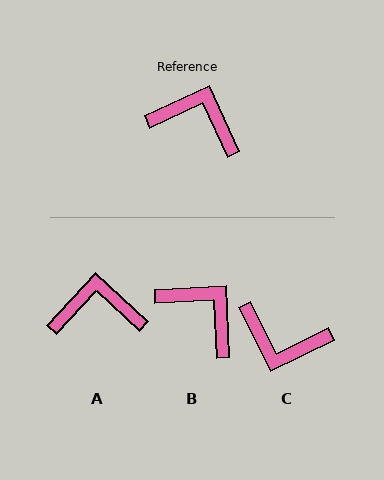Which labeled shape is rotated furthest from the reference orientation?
C, about 179 degrees away.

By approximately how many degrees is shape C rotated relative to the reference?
Approximately 179 degrees clockwise.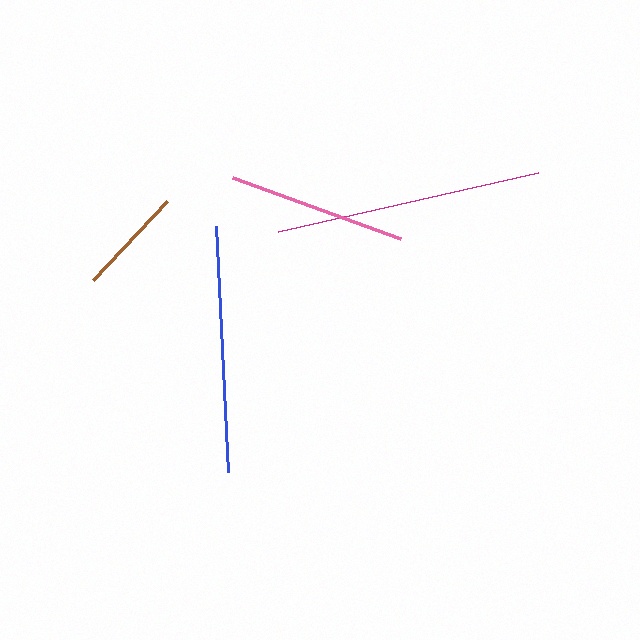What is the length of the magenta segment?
The magenta segment is approximately 267 pixels long.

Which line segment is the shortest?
The brown line is the shortest at approximately 108 pixels.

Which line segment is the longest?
The magenta line is the longest at approximately 267 pixels.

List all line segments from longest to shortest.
From longest to shortest: magenta, blue, pink, brown.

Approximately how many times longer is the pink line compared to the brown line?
The pink line is approximately 1.7 times the length of the brown line.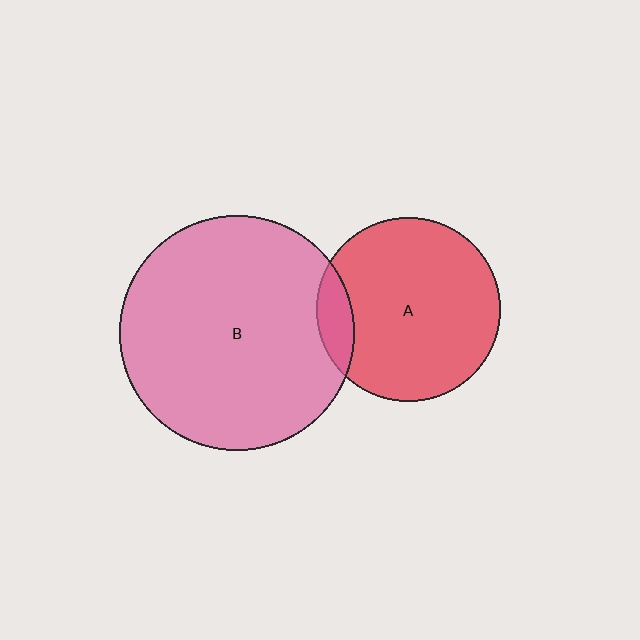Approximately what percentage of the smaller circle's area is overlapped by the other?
Approximately 10%.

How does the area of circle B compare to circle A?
Approximately 1.6 times.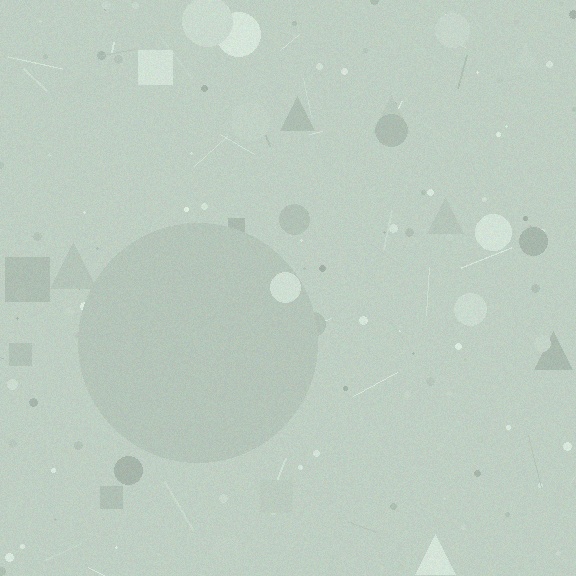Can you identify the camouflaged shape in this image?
The camouflaged shape is a circle.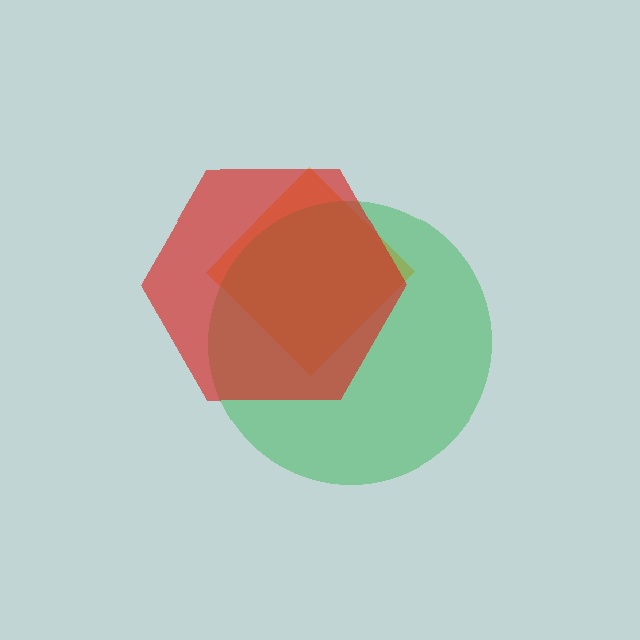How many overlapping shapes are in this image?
There are 3 overlapping shapes in the image.